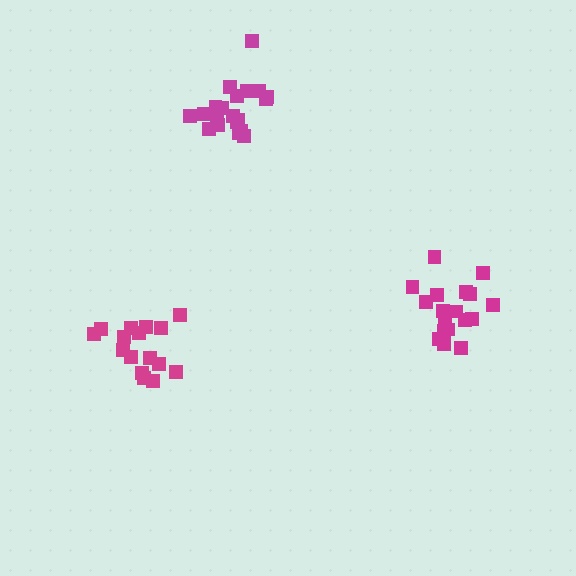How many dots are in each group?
Group 1: 18 dots, Group 2: 16 dots, Group 3: 20 dots (54 total).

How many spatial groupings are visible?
There are 3 spatial groupings.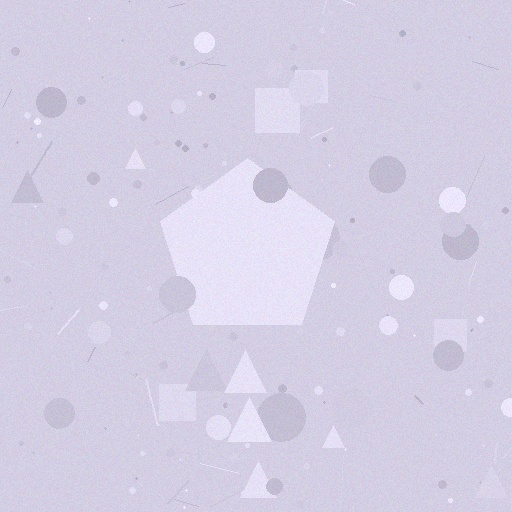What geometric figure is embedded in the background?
A pentagon is embedded in the background.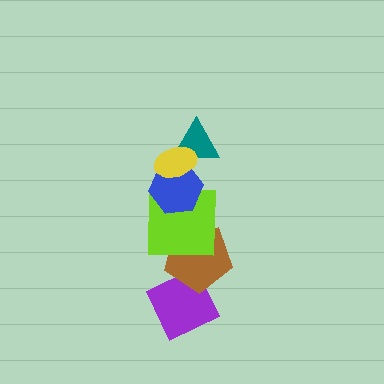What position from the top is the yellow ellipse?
The yellow ellipse is 1st from the top.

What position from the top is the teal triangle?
The teal triangle is 2nd from the top.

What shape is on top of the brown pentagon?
The lime square is on top of the brown pentagon.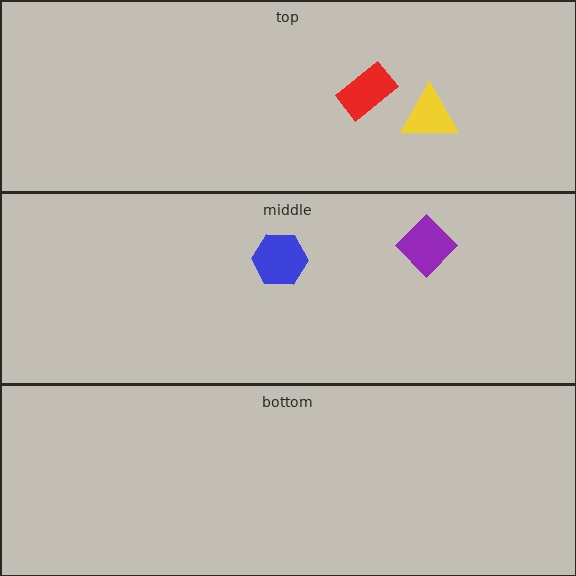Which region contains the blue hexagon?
The middle region.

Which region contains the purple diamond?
The middle region.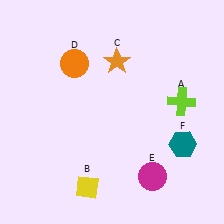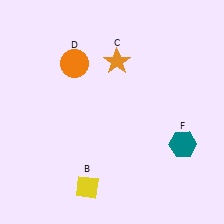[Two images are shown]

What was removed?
The lime cross (A), the magenta circle (E) were removed in Image 2.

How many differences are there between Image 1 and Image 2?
There are 2 differences between the two images.